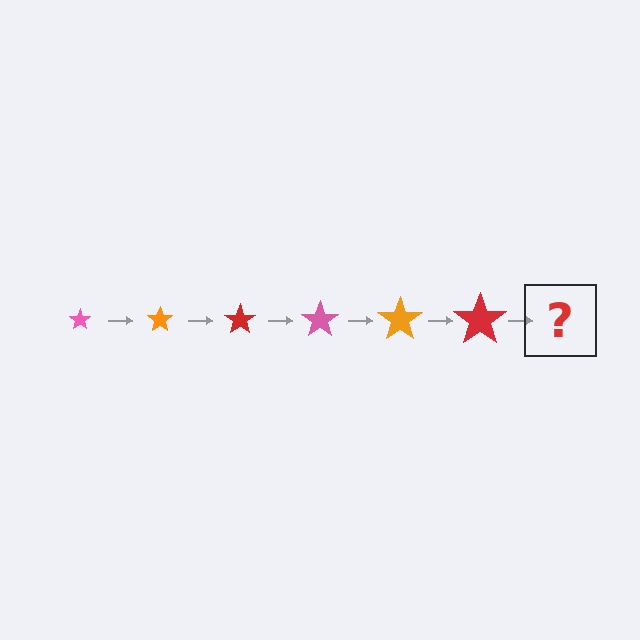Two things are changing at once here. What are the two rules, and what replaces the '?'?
The two rules are that the star grows larger each step and the color cycles through pink, orange, and red. The '?' should be a pink star, larger than the previous one.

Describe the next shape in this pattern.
It should be a pink star, larger than the previous one.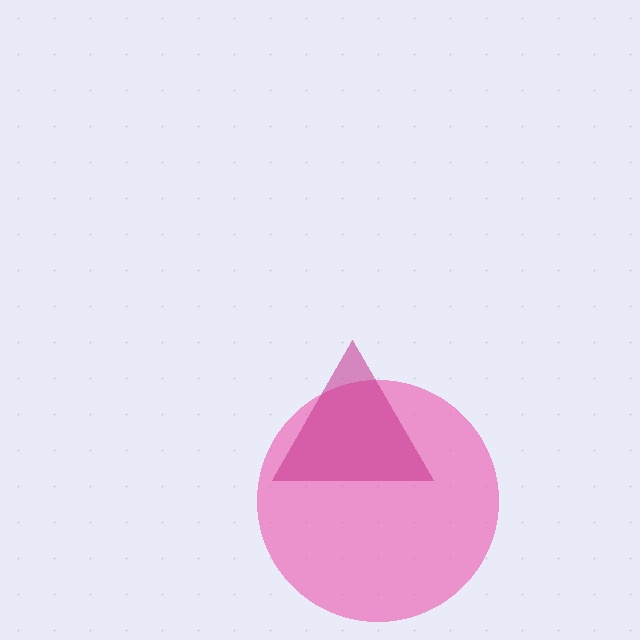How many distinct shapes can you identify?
There are 2 distinct shapes: a pink circle, a magenta triangle.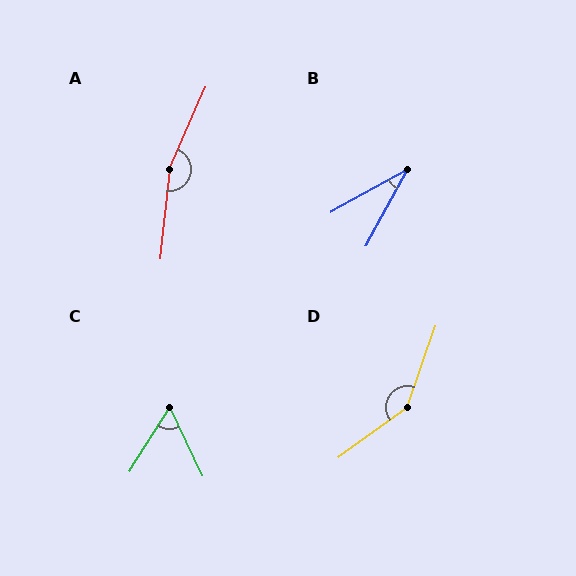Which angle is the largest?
A, at approximately 162 degrees.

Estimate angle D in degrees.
Approximately 145 degrees.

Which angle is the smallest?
B, at approximately 32 degrees.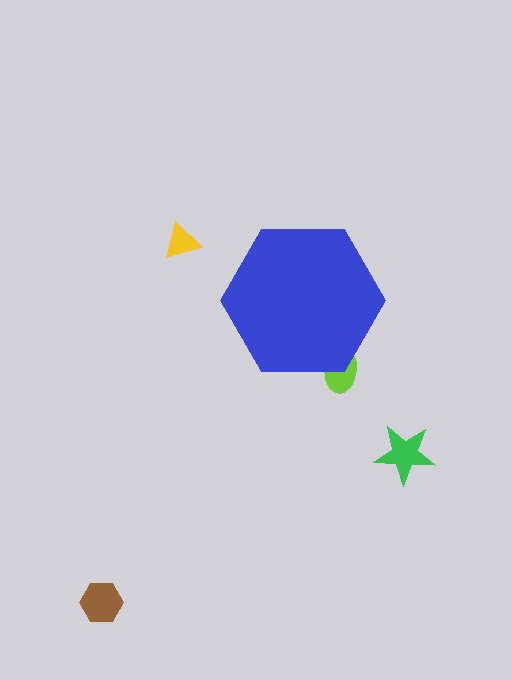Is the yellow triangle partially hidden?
No, the yellow triangle is fully visible.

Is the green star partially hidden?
No, the green star is fully visible.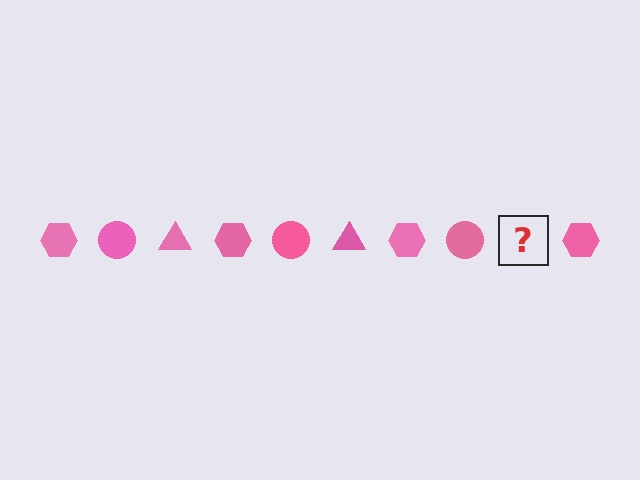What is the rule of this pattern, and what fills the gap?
The rule is that the pattern cycles through hexagon, circle, triangle shapes in pink. The gap should be filled with a pink triangle.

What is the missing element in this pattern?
The missing element is a pink triangle.